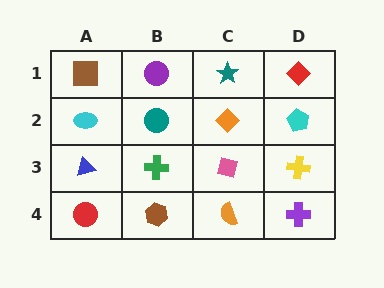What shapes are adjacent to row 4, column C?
A pink square (row 3, column C), a brown hexagon (row 4, column B), a purple cross (row 4, column D).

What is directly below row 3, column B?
A brown hexagon.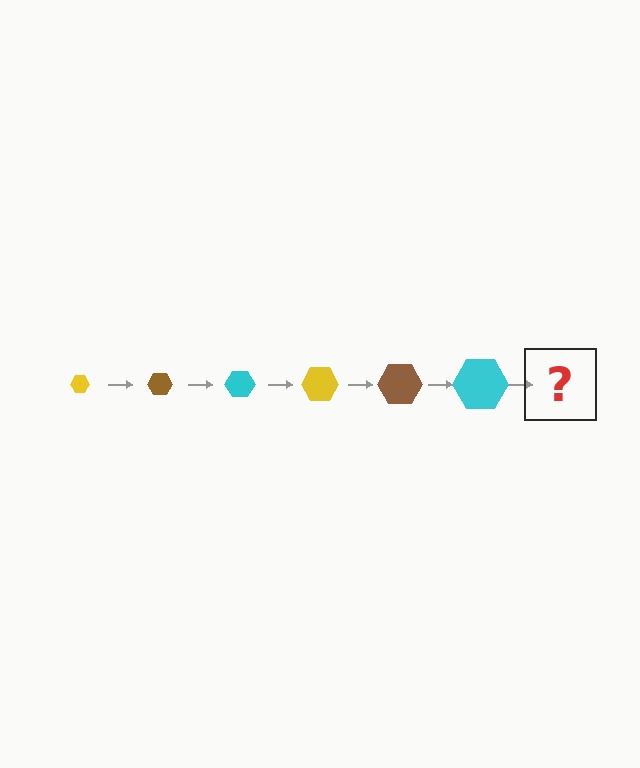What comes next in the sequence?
The next element should be a yellow hexagon, larger than the previous one.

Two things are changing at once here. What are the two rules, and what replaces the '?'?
The two rules are that the hexagon grows larger each step and the color cycles through yellow, brown, and cyan. The '?' should be a yellow hexagon, larger than the previous one.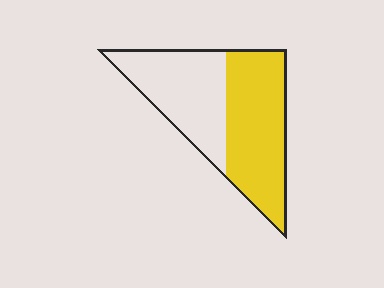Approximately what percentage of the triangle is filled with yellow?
Approximately 55%.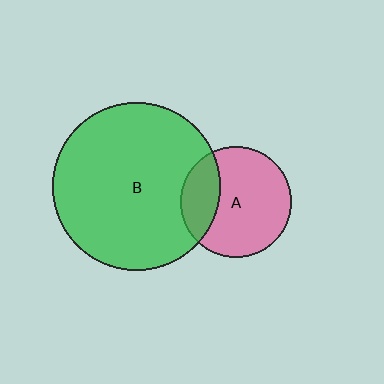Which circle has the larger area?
Circle B (green).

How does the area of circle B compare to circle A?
Approximately 2.3 times.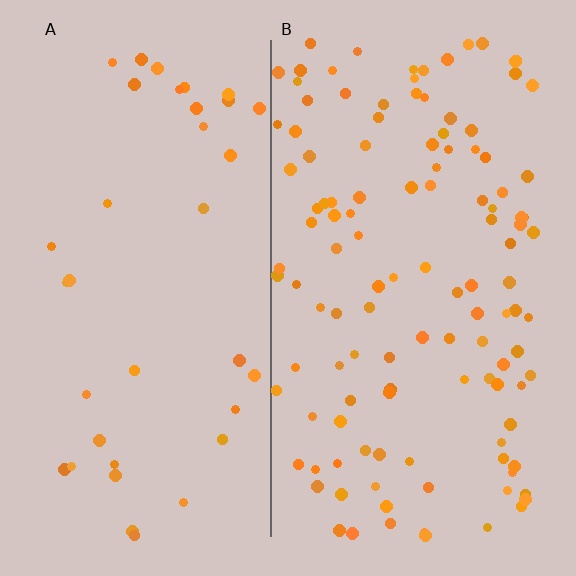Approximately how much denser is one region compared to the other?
Approximately 3.3× — region B over region A.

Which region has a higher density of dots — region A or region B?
B (the right).